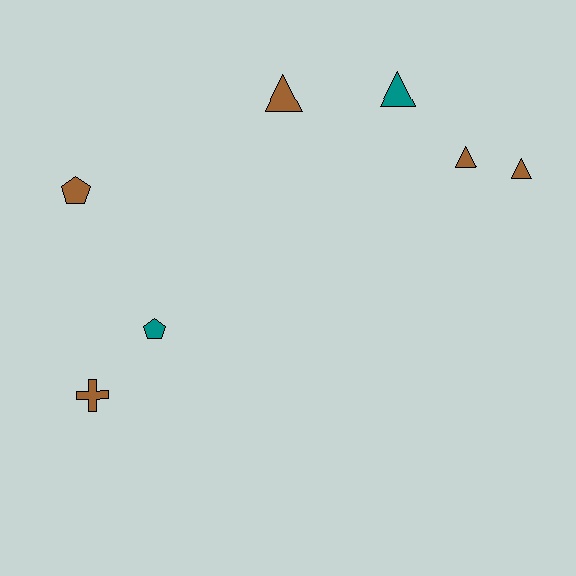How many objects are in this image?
There are 7 objects.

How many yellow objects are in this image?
There are no yellow objects.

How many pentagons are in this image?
There are 2 pentagons.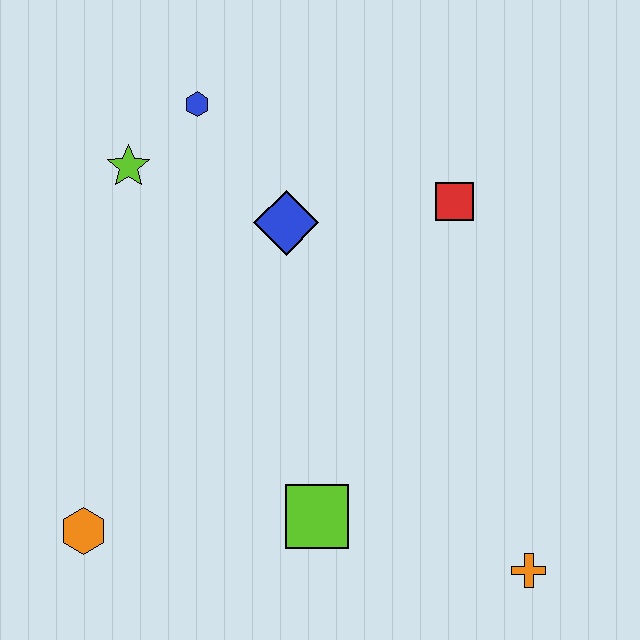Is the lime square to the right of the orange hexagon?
Yes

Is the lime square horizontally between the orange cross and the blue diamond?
Yes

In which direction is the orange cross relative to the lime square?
The orange cross is to the right of the lime square.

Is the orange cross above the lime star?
No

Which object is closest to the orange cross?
The lime square is closest to the orange cross.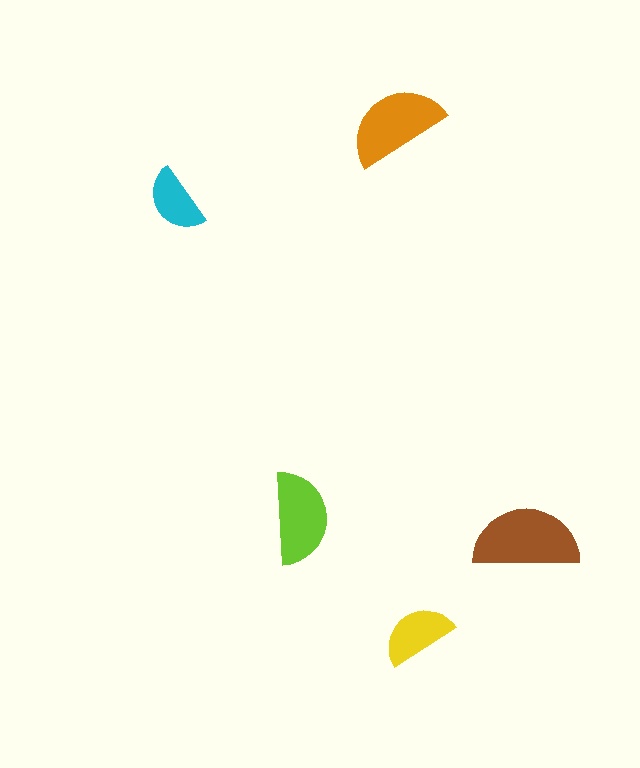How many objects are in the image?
There are 5 objects in the image.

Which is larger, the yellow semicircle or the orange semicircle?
The orange one.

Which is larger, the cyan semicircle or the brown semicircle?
The brown one.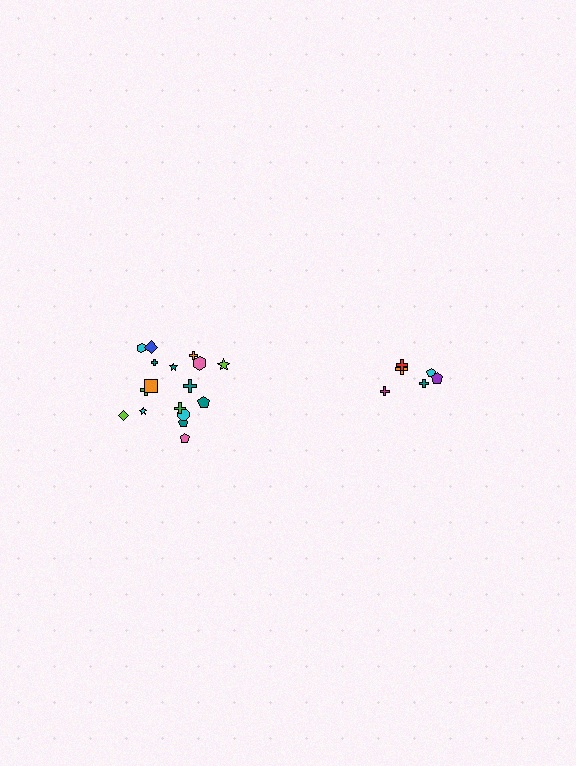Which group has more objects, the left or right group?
The left group.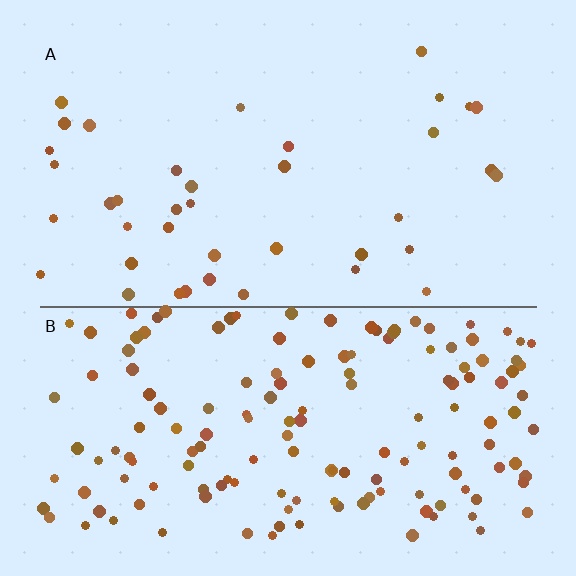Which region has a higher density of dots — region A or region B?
B (the bottom).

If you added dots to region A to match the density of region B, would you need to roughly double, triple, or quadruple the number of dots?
Approximately quadruple.